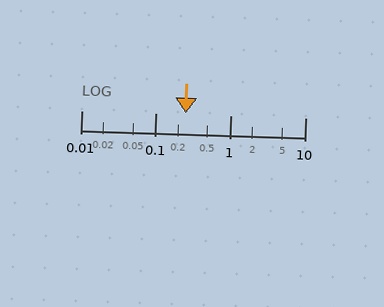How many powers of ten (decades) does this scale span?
The scale spans 3 decades, from 0.01 to 10.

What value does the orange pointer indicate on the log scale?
The pointer indicates approximately 0.25.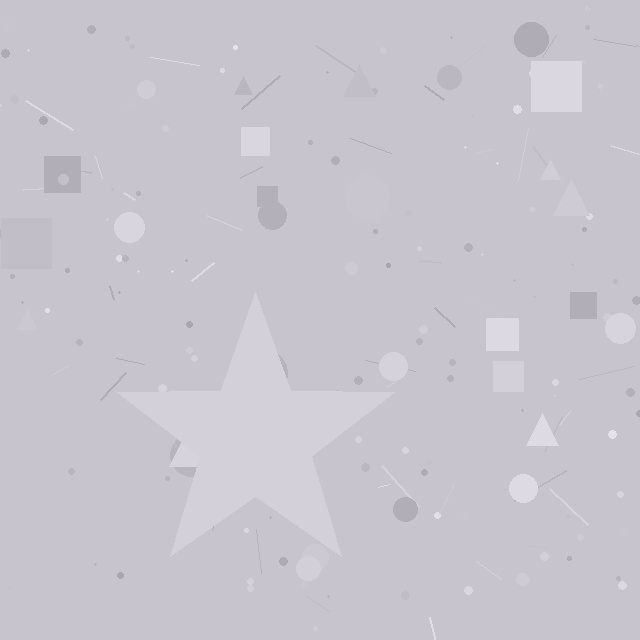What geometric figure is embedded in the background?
A star is embedded in the background.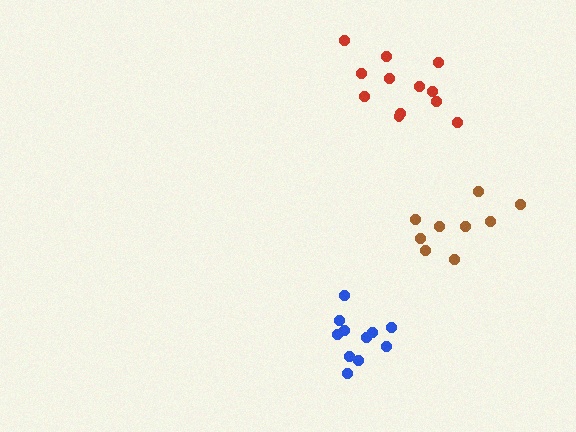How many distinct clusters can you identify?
There are 3 distinct clusters.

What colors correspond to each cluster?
The clusters are colored: blue, brown, red.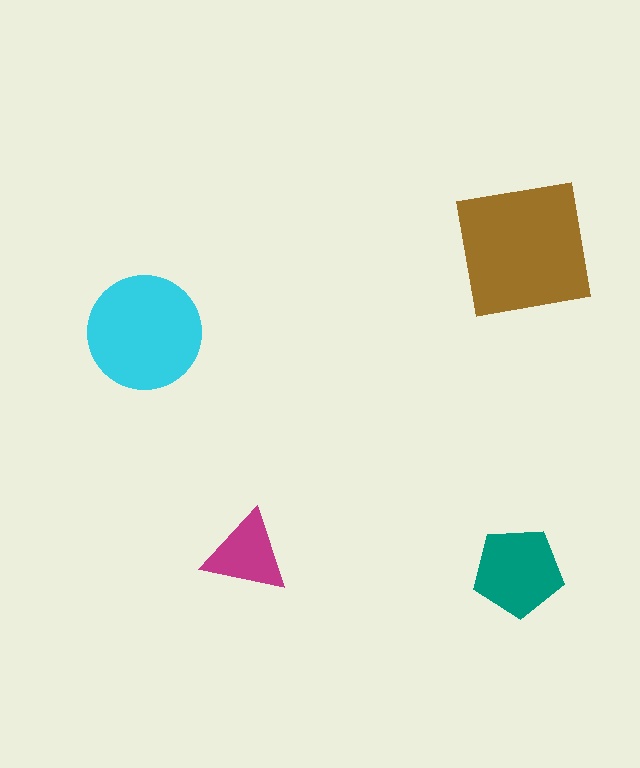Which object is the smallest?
The magenta triangle.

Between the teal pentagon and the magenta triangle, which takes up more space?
The teal pentagon.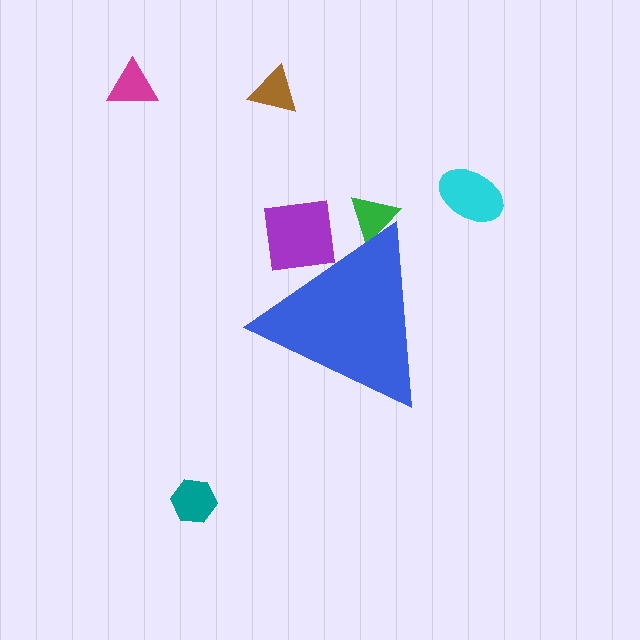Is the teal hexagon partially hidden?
No, the teal hexagon is fully visible.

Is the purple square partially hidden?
Yes, the purple square is partially hidden behind the blue triangle.